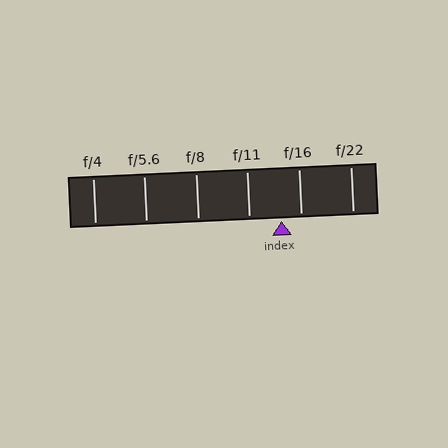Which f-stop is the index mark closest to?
The index mark is closest to f/16.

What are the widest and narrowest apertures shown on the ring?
The widest aperture shown is f/4 and the narrowest is f/22.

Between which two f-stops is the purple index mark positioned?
The index mark is between f/11 and f/16.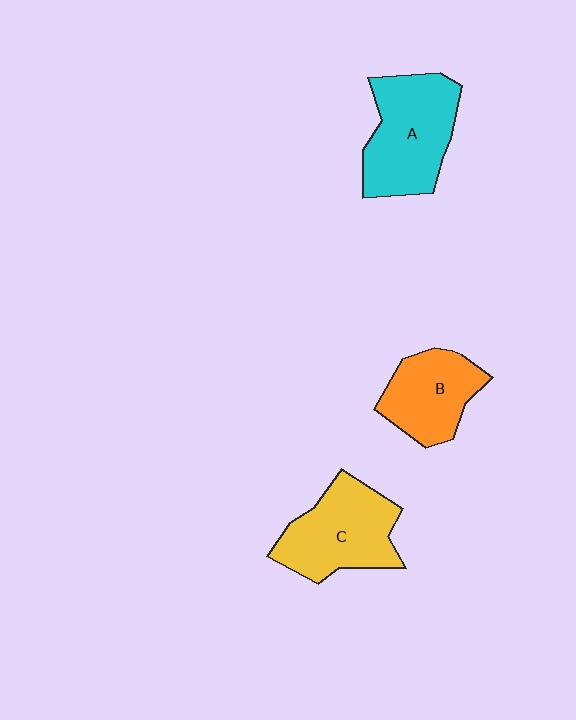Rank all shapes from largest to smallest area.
From largest to smallest: A (cyan), C (yellow), B (orange).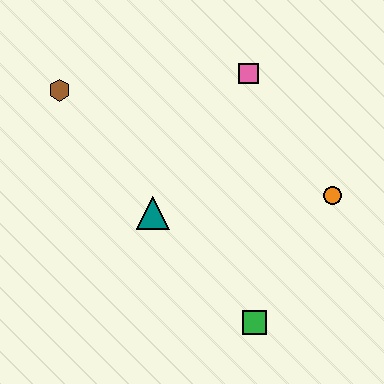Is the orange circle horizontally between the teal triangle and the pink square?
No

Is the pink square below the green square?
No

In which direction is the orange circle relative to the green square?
The orange circle is above the green square.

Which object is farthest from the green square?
The brown hexagon is farthest from the green square.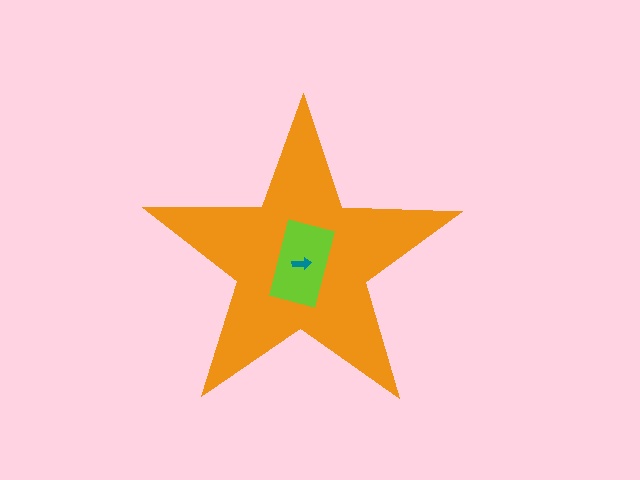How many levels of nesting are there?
3.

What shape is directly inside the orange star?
The lime rectangle.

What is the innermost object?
The teal arrow.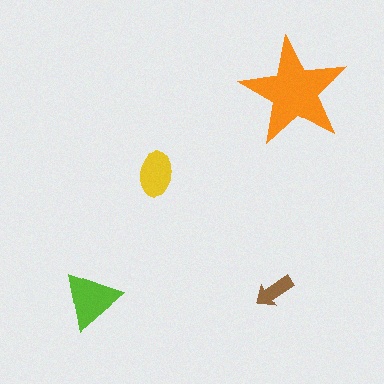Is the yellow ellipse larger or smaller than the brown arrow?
Larger.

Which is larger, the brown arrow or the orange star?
The orange star.